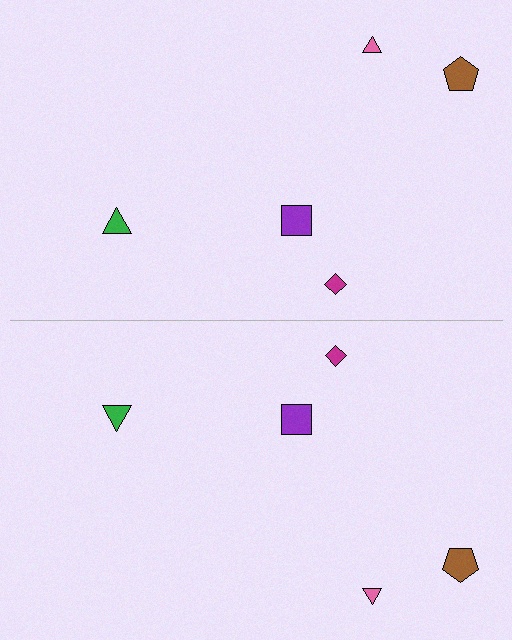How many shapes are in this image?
There are 10 shapes in this image.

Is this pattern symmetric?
Yes, this pattern has bilateral (reflection) symmetry.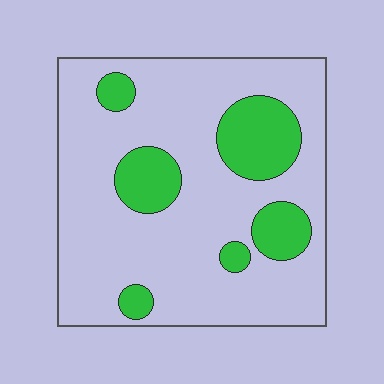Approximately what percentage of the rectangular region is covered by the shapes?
Approximately 20%.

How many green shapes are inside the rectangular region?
6.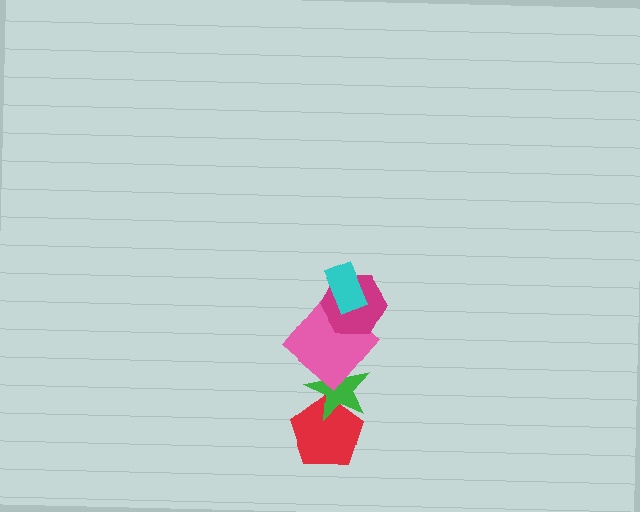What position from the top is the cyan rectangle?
The cyan rectangle is 1st from the top.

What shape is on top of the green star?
The pink diamond is on top of the green star.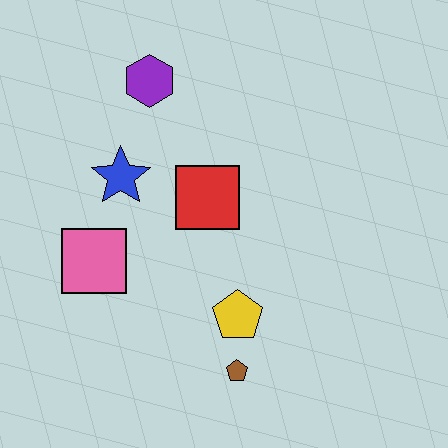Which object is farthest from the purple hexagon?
The brown pentagon is farthest from the purple hexagon.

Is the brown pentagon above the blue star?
No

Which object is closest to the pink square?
The blue star is closest to the pink square.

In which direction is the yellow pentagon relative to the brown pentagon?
The yellow pentagon is above the brown pentagon.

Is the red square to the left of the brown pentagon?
Yes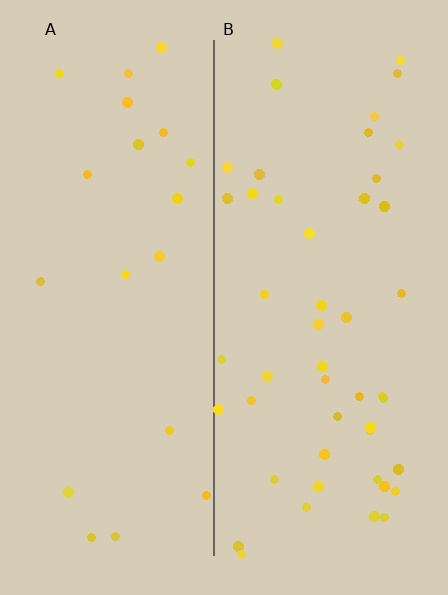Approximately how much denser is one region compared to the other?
Approximately 2.3× — region B over region A.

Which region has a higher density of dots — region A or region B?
B (the right).